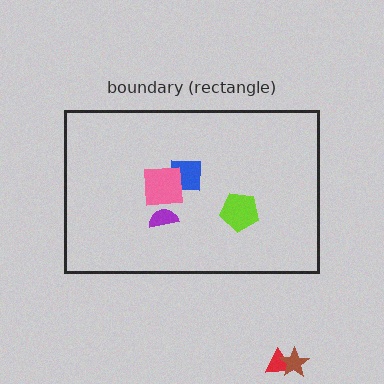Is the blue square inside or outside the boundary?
Inside.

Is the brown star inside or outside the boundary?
Outside.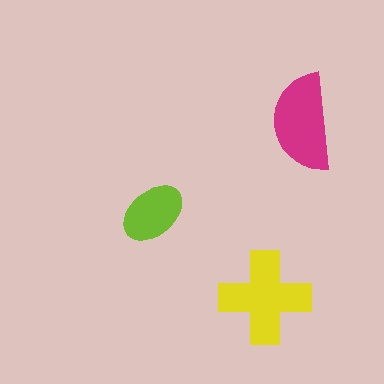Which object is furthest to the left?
The lime ellipse is leftmost.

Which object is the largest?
The yellow cross.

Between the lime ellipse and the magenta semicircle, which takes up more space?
The magenta semicircle.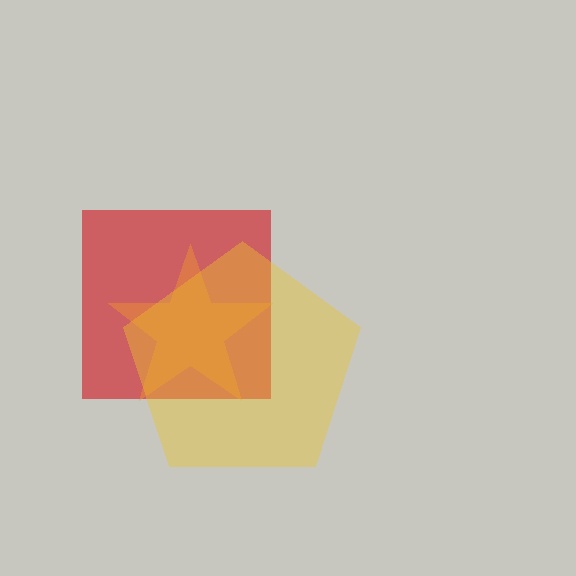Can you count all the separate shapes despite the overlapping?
Yes, there are 3 separate shapes.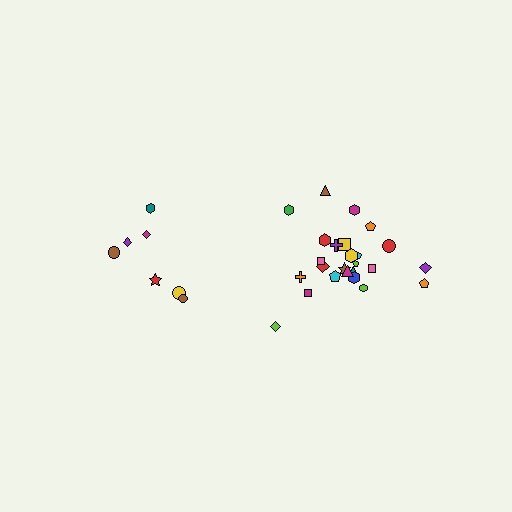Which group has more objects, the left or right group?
The right group.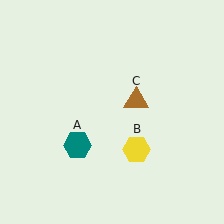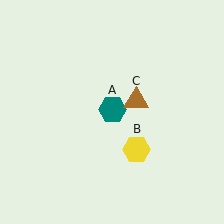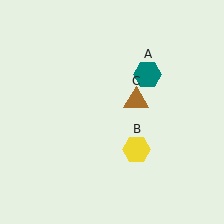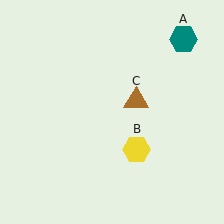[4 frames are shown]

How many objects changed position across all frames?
1 object changed position: teal hexagon (object A).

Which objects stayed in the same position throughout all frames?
Yellow hexagon (object B) and brown triangle (object C) remained stationary.